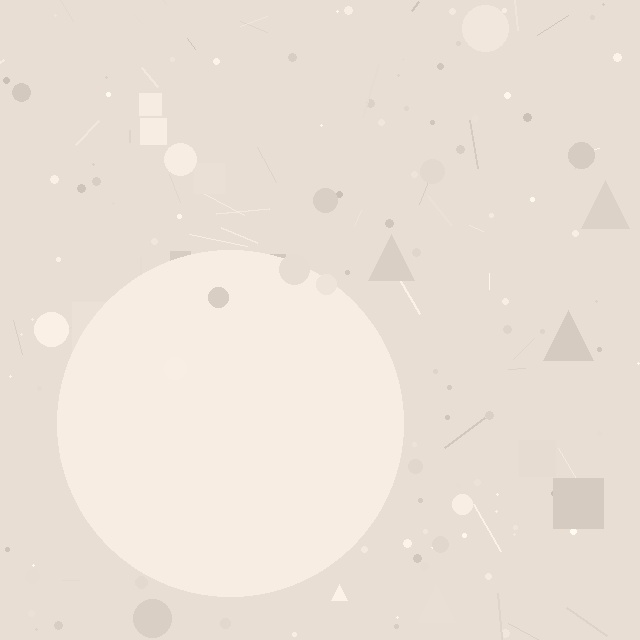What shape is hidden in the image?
A circle is hidden in the image.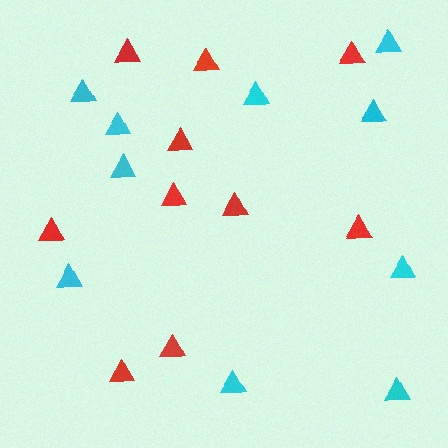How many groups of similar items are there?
There are 2 groups: one group of red triangles (10) and one group of cyan triangles (10).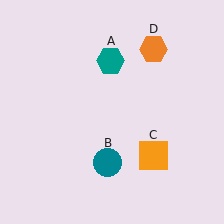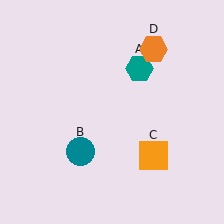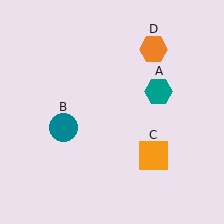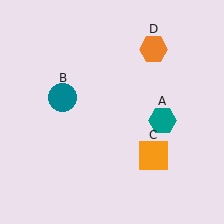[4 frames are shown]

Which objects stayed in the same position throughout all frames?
Orange square (object C) and orange hexagon (object D) remained stationary.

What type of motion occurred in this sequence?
The teal hexagon (object A), teal circle (object B) rotated clockwise around the center of the scene.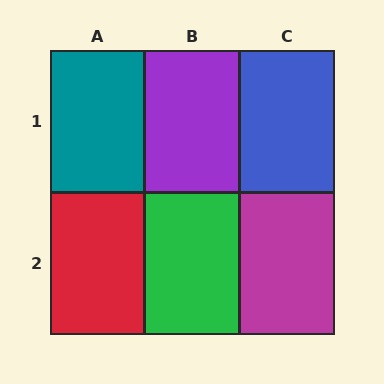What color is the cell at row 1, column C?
Blue.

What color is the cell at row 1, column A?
Teal.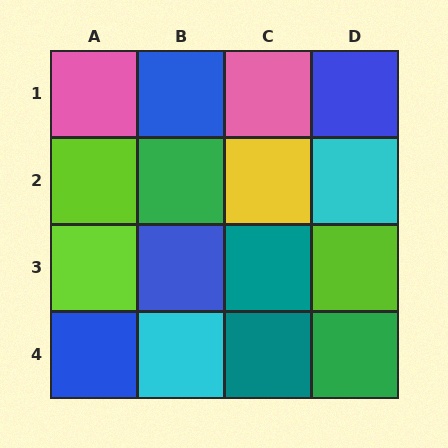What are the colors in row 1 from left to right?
Pink, blue, pink, blue.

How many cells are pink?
2 cells are pink.